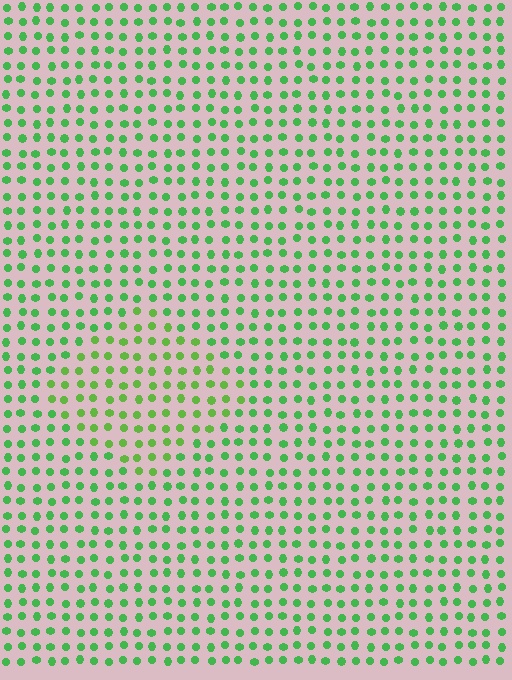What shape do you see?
I see a diamond.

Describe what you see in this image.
The image is filled with small green elements in a uniform arrangement. A diamond-shaped region is visible where the elements are tinted to a slightly different hue, forming a subtle color boundary.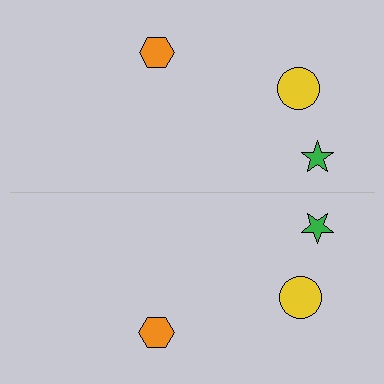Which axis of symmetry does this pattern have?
The pattern has a horizontal axis of symmetry running through the center of the image.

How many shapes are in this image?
There are 6 shapes in this image.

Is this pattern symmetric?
Yes, this pattern has bilateral (reflection) symmetry.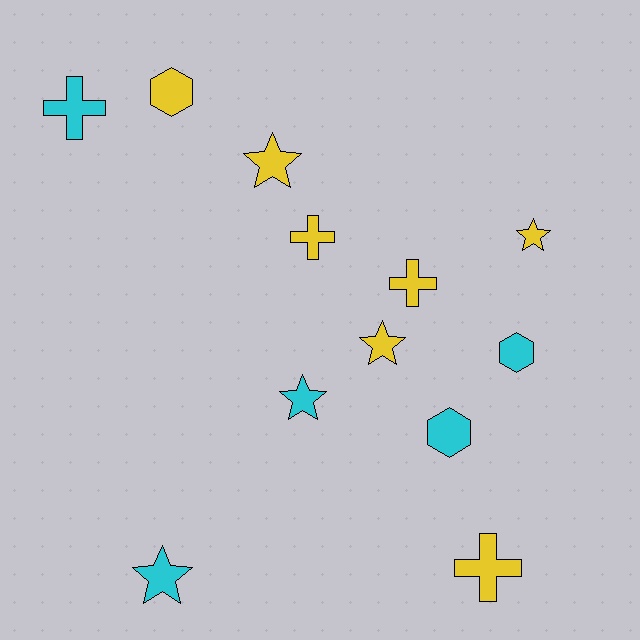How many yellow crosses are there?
There are 3 yellow crosses.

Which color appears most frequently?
Yellow, with 7 objects.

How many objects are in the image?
There are 12 objects.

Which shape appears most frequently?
Star, with 5 objects.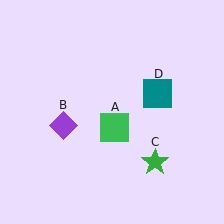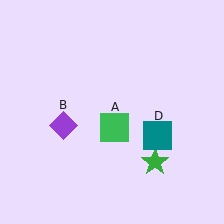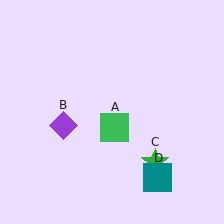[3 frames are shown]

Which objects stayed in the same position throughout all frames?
Green square (object A) and purple diamond (object B) and green star (object C) remained stationary.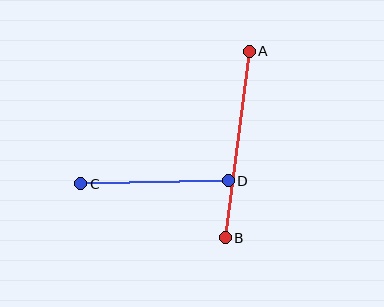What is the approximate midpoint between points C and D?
The midpoint is at approximately (154, 182) pixels.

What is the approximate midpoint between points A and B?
The midpoint is at approximately (237, 145) pixels.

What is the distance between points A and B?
The distance is approximately 188 pixels.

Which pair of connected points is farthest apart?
Points A and B are farthest apart.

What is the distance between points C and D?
The distance is approximately 147 pixels.